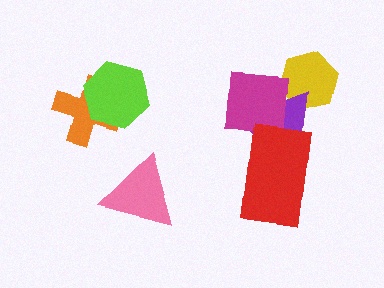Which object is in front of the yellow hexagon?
The purple triangle is in front of the yellow hexagon.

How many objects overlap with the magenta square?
1 object overlaps with the magenta square.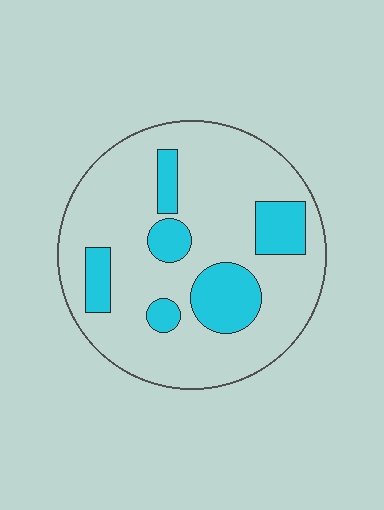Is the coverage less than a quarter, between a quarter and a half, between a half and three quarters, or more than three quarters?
Less than a quarter.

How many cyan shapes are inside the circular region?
6.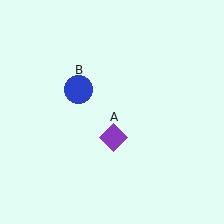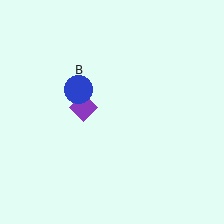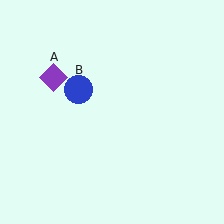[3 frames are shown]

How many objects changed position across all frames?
1 object changed position: purple diamond (object A).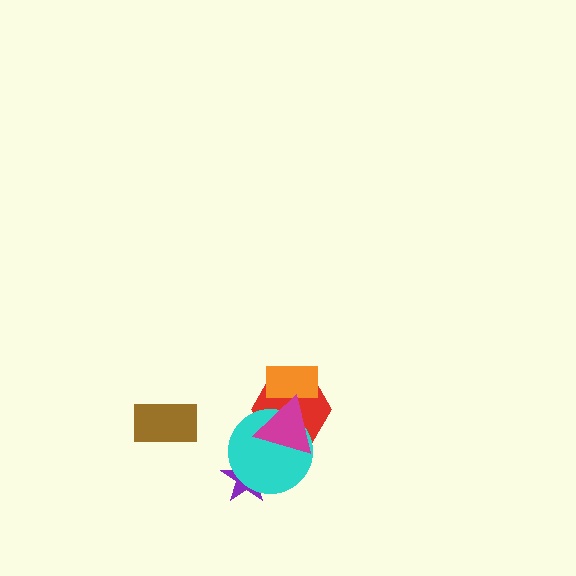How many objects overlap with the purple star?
1 object overlaps with the purple star.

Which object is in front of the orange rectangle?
The magenta triangle is in front of the orange rectangle.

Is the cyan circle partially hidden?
Yes, it is partially covered by another shape.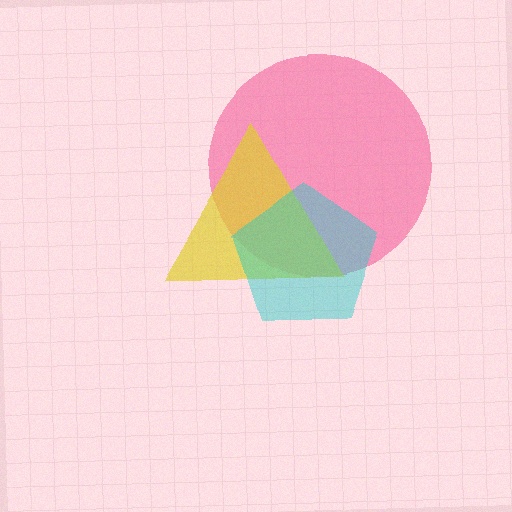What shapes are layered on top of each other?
The layered shapes are: a pink circle, a yellow triangle, a cyan pentagon.